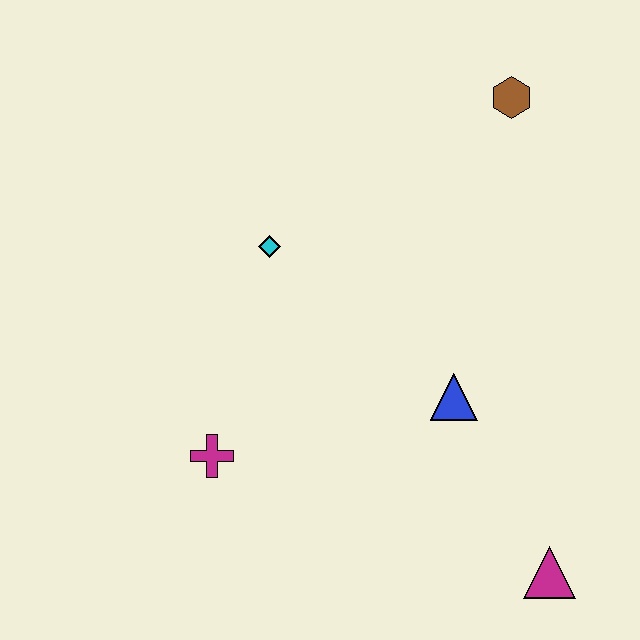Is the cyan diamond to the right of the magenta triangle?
No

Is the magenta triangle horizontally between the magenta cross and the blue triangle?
No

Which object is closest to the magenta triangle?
The blue triangle is closest to the magenta triangle.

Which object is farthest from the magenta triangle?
The brown hexagon is farthest from the magenta triangle.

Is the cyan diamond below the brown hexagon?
Yes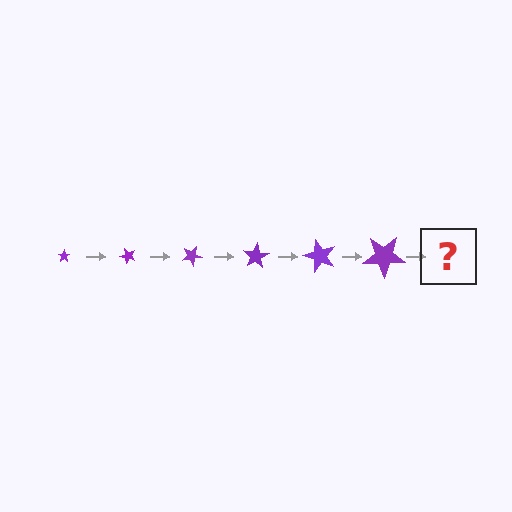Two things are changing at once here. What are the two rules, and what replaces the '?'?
The two rules are that the star grows larger each step and it rotates 50 degrees each step. The '?' should be a star, larger than the previous one and rotated 300 degrees from the start.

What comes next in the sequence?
The next element should be a star, larger than the previous one and rotated 300 degrees from the start.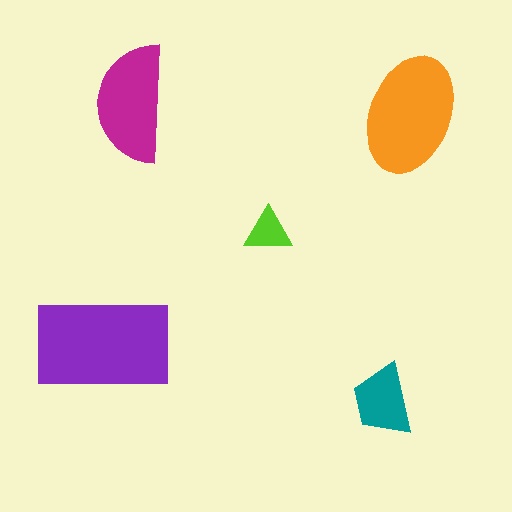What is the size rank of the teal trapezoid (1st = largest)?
4th.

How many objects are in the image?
There are 5 objects in the image.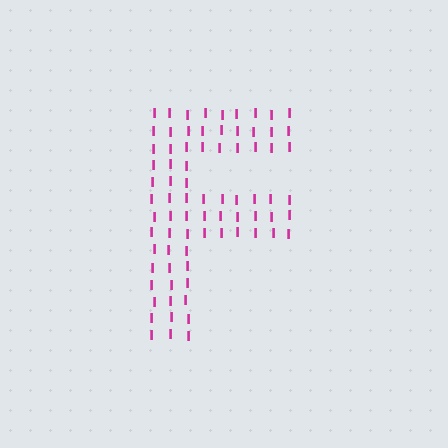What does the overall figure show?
The overall figure shows the letter F.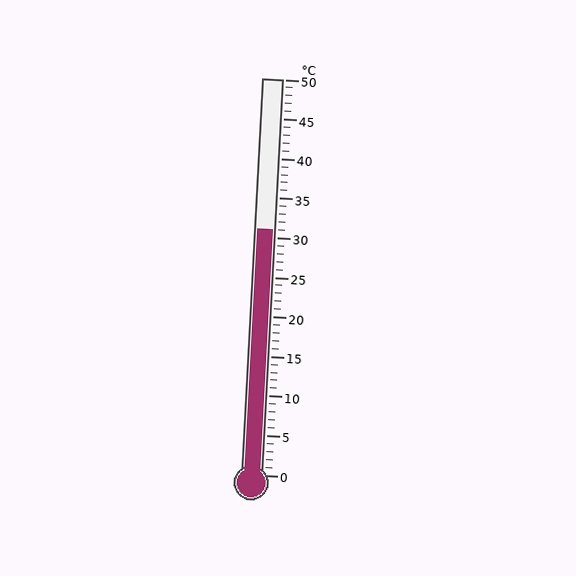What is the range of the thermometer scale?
The thermometer scale ranges from 0°C to 50°C.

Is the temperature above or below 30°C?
The temperature is above 30°C.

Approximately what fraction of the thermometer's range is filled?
The thermometer is filled to approximately 60% of its range.